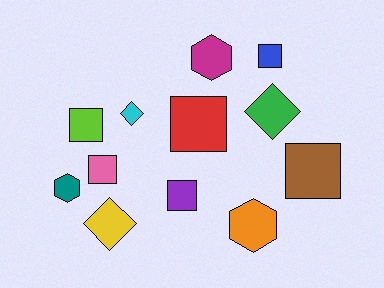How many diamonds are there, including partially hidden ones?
There are 3 diamonds.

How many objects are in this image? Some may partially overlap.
There are 12 objects.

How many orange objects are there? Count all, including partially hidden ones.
There is 1 orange object.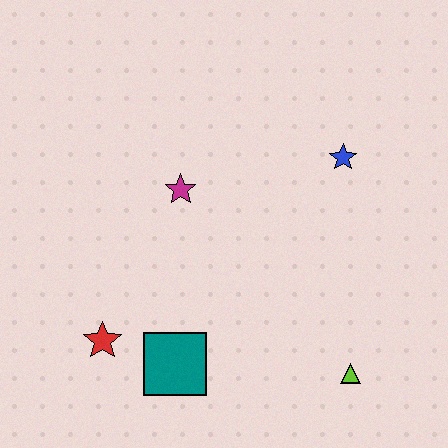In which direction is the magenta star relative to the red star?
The magenta star is above the red star.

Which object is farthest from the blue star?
The red star is farthest from the blue star.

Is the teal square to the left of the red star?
No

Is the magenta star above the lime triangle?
Yes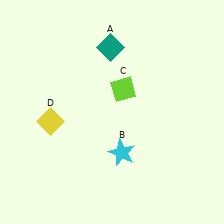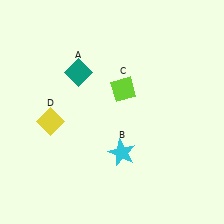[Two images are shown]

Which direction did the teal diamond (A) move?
The teal diamond (A) moved left.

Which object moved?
The teal diamond (A) moved left.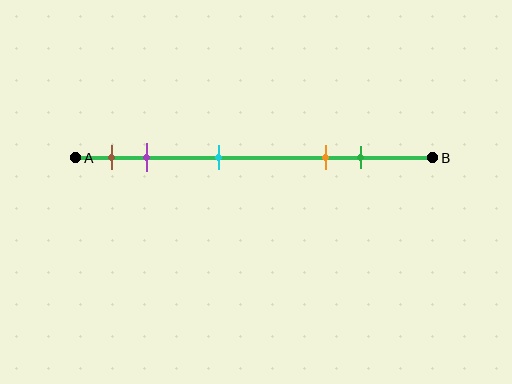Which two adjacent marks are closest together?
The brown and purple marks are the closest adjacent pair.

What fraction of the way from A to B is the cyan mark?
The cyan mark is approximately 40% (0.4) of the way from A to B.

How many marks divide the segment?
There are 5 marks dividing the segment.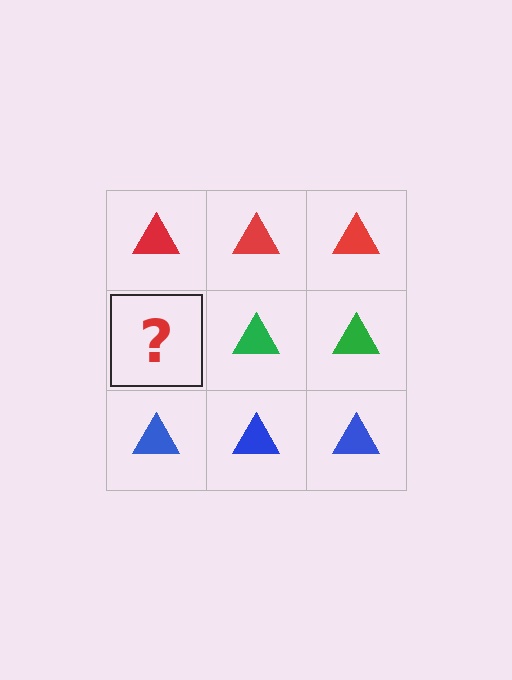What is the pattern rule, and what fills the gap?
The rule is that each row has a consistent color. The gap should be filled with a green triangle.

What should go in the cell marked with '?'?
The missing cell should contain a green triangle.